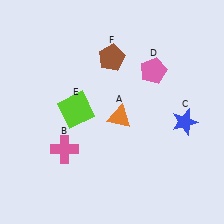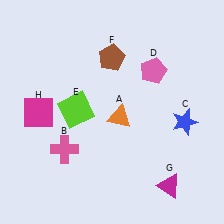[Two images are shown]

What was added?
A magenta triangle (G), a magenta square (H) were added in Image 2.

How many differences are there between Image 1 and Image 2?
There are 2 differences between the two images.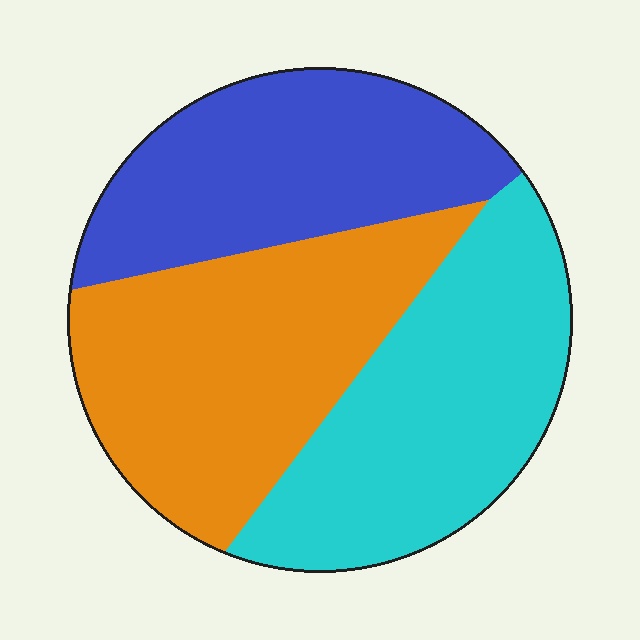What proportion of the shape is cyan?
Cyan covers about 35% of the shape.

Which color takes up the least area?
Blue, at roughly 30%.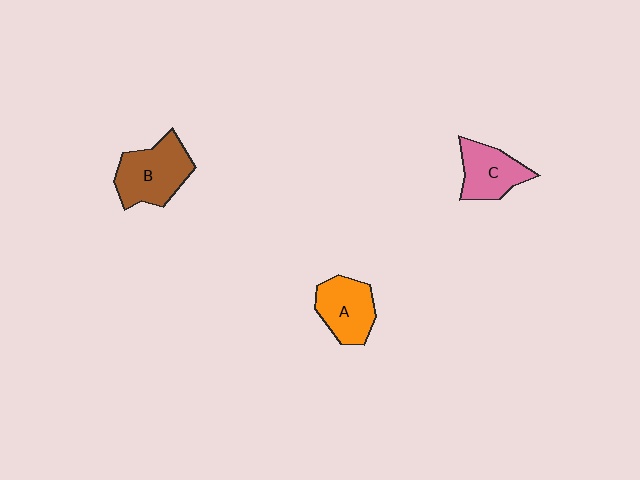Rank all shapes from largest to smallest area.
From largest to smallest: B (brown), A (orange), C (pink).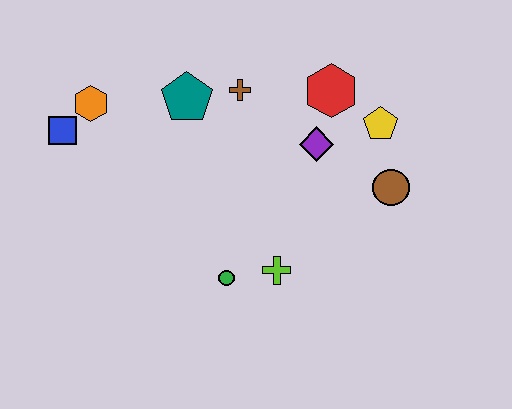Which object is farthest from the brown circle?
The blue square is farthest from the brown circle.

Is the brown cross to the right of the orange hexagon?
Yes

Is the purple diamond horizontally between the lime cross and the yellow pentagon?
Yes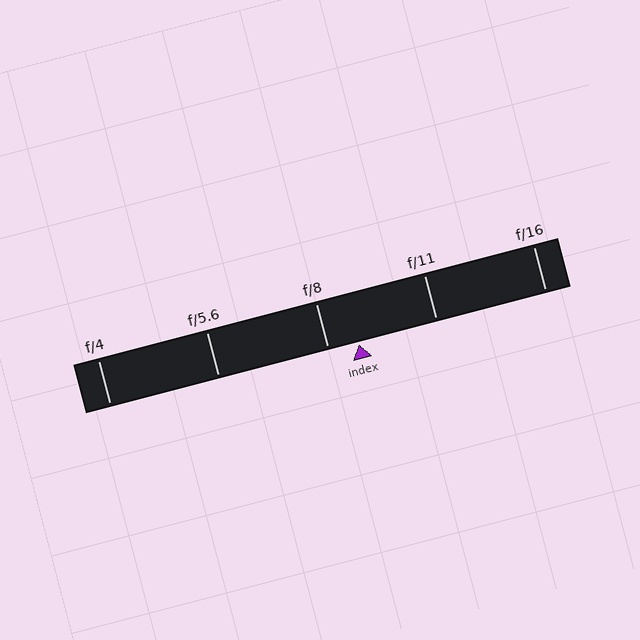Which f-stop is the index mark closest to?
The index mark is closest to f/8.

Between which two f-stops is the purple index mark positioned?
The index mark is between f/8 and f/11.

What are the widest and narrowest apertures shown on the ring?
The widest aperture shown is f/4 and the narrowest is f/16.